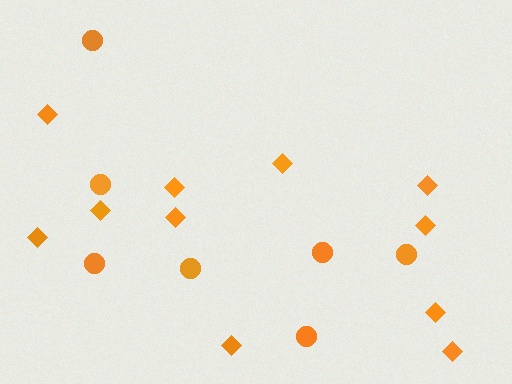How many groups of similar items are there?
There are 2 groups: one group of diamonds (11) and one group of circles (7).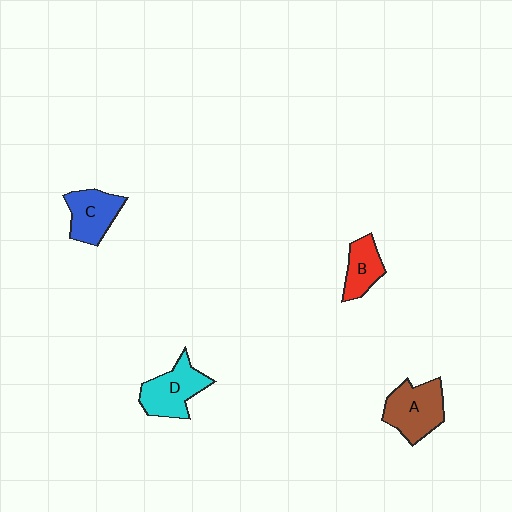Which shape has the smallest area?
Shape B (red).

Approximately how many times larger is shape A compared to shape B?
Approximately 1.6 times.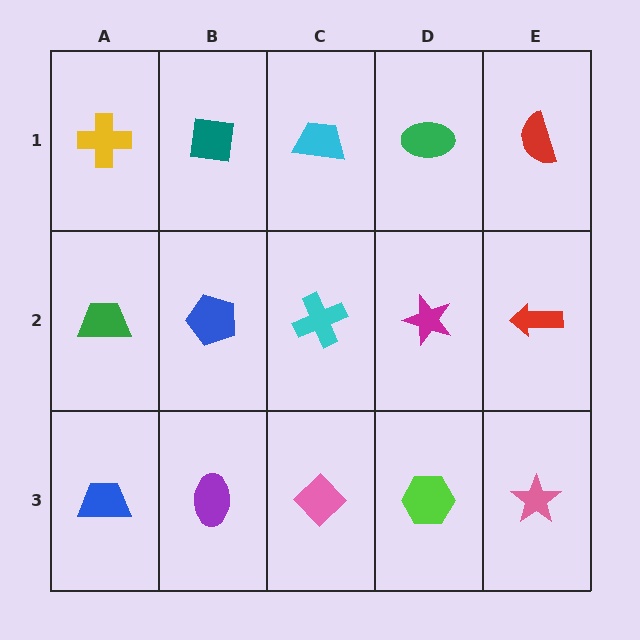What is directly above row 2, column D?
A green ellipse.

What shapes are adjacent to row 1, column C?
A cyan cross (row 2, column C), a teal square (row 1, column B), a green ellipse (row 1, column D).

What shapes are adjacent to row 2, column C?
A cyan trapezoid (row 1, column C), a pink diamond (row 3, column C), a blue pentagon (row 2, column B), a magenta star (row 2, column D).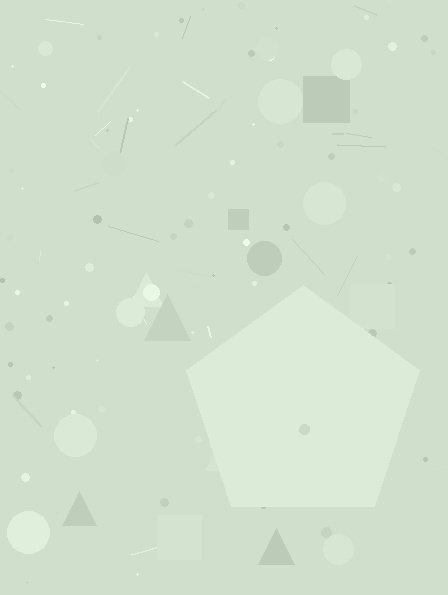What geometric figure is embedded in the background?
A pentagon is embedded in the background.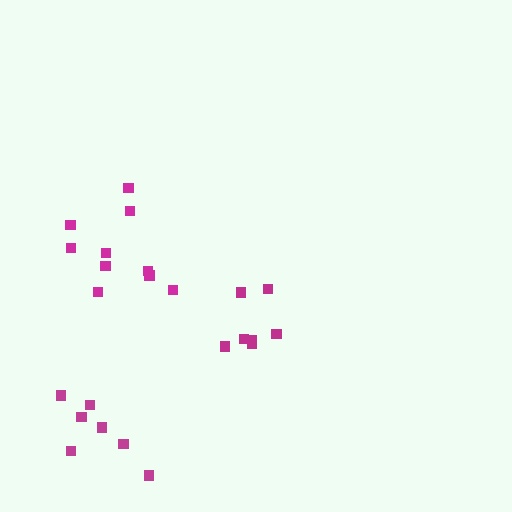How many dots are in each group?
Group 1: 10 dots, Group 2: 7 dots, Group 3: 7 dots (24 total).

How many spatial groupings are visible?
There are 3 spatial groupings.